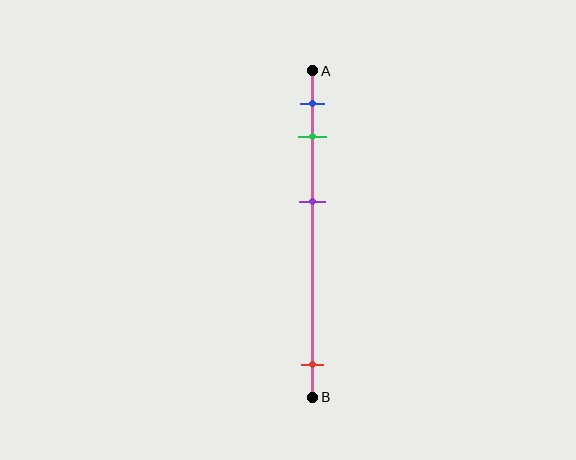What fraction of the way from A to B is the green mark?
The green mark is approximately 20% (0.2) of the way from A to B.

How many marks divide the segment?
There are 4 marks dividing the segment.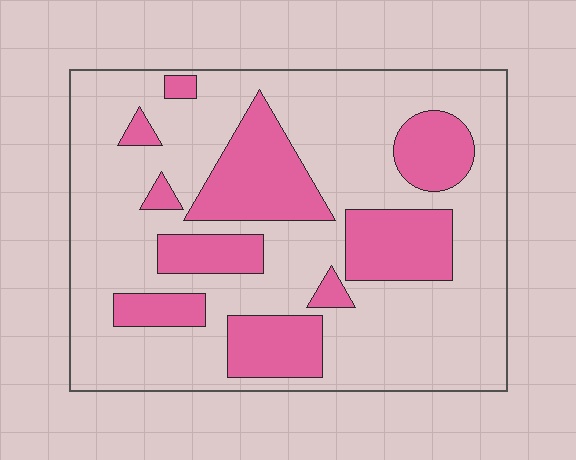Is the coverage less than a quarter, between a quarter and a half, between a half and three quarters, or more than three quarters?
Between a quarter and a half.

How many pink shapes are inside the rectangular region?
10.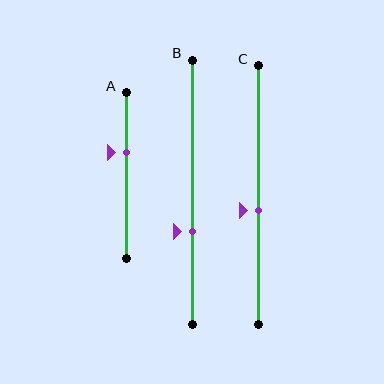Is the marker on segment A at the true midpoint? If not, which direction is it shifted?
No, the marker on segment A is shifted upward by about 14% of the segment length.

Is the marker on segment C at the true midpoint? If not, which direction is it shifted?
No, the marker on segment C is shifted downward by about 6% of the segment length.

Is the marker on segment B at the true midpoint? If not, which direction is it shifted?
No, the marker on segment B is shifted downward by about 15% of the segment length.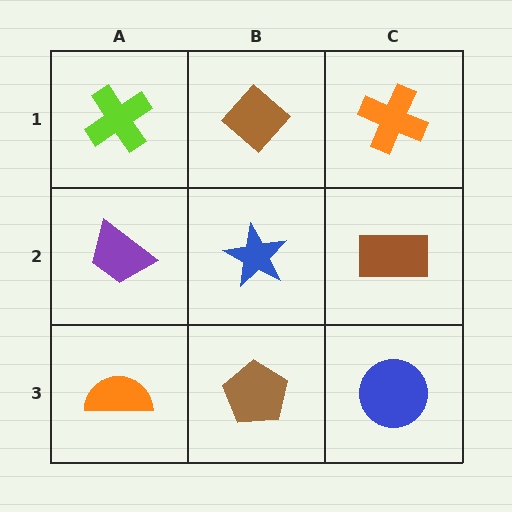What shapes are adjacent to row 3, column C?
A brown rectangle (row 2, column C), a brown pentagon (row 3, column B).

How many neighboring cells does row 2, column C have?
3.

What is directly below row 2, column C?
A blue circle.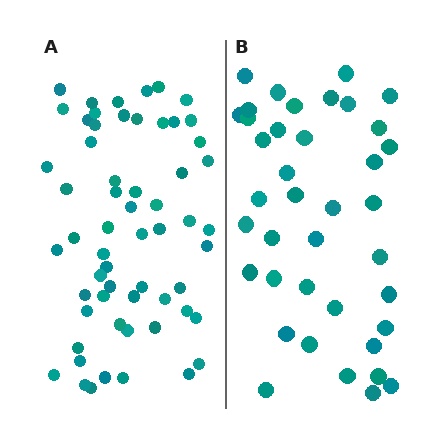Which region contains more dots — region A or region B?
Region A (the left region) has more dots.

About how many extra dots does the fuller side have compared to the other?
Region A has approximately 20 more dots than region B.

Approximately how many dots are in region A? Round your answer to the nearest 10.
About 60 dots. (The exact count is 59, which rounds to 60.)